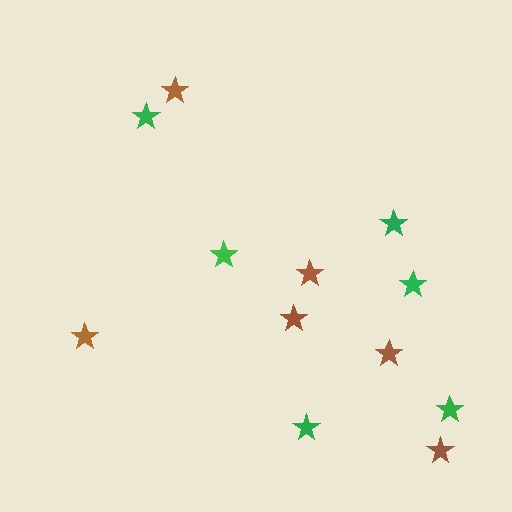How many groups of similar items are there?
There are 2 groups: one group of brown stars (6) and one group of green stars (6).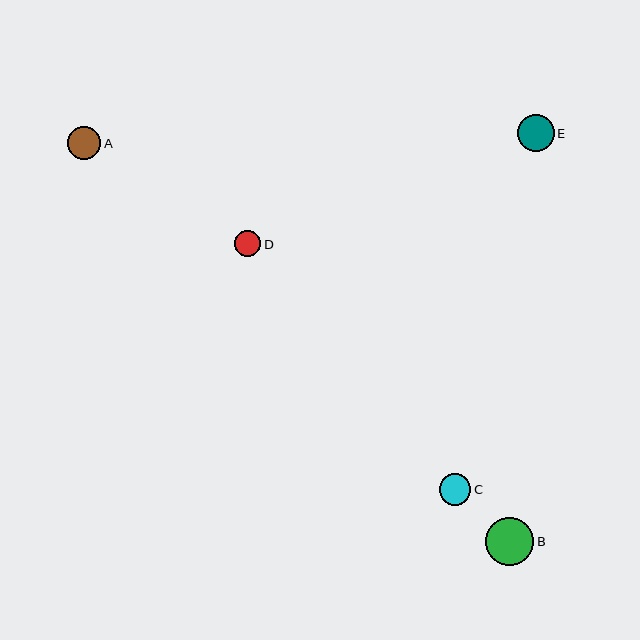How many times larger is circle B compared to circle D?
Circle B is approximately 1.9 times the size of circle D.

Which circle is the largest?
Circle B is the largest with a size of approximately 48 pixels.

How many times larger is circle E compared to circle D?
Circle E is approximately 1.4 times the size of circle D.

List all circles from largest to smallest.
From largest to smallest: B, E, A, C, D.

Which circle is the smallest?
Circle D is the smallest with a size of approximately 26 pixels.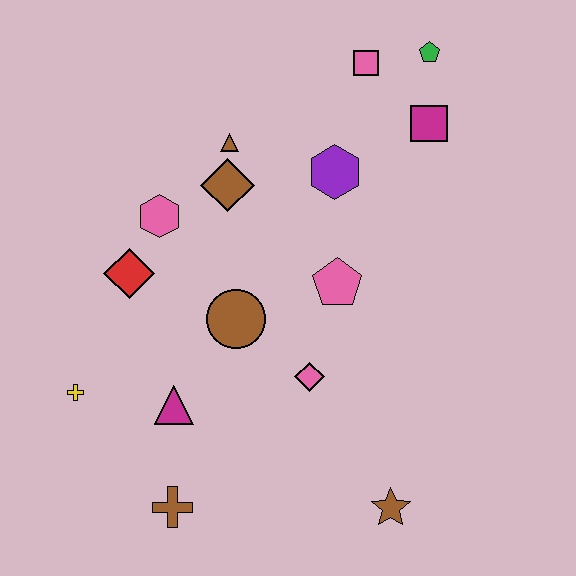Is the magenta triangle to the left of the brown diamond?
Yes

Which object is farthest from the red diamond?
The green pentagon is farthest from the red diamond.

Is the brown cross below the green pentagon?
Yes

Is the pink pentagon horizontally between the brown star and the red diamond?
Yes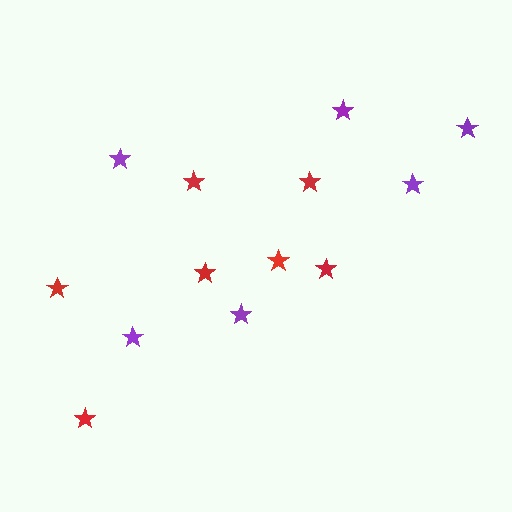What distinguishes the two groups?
There are 2 groups: one group of red stars (7) and one group of purple stars (6).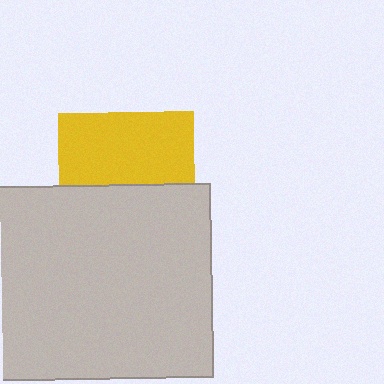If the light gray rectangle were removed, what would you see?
You would see the complete yellow square.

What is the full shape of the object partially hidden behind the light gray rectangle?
The partially hidden object is a yellow square.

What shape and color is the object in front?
The object in front is a light gray rectangle.